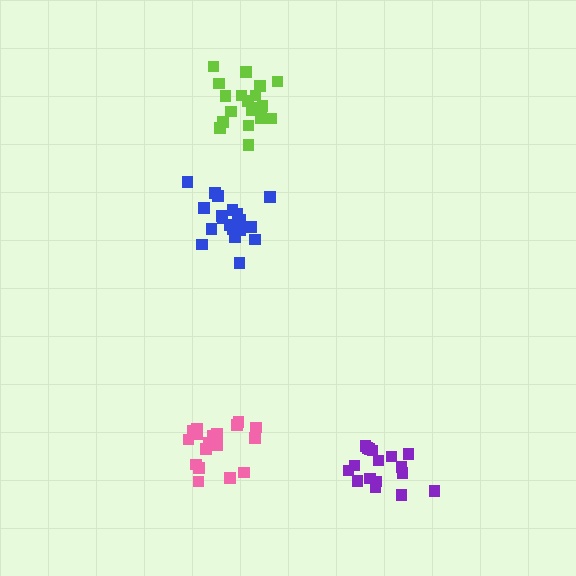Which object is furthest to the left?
The pink cluster is leftmost.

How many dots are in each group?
Group 1: 19 dots, Group 2: 19 dots, Group 3: 20 dots, Group 4: 17 dots (75 total).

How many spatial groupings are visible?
There are 4 spatial groupings.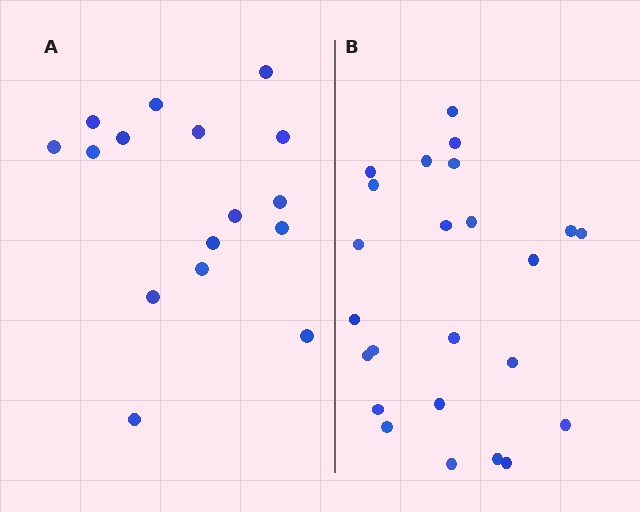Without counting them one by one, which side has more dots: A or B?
Region B (the right region) has more dots.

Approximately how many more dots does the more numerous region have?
Region B has roughly 8 or so more dots than region A.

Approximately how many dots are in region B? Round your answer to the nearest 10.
About 20 dots. (The exact count is 24, which rounds to 20.)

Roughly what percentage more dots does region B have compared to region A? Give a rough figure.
About 50% more.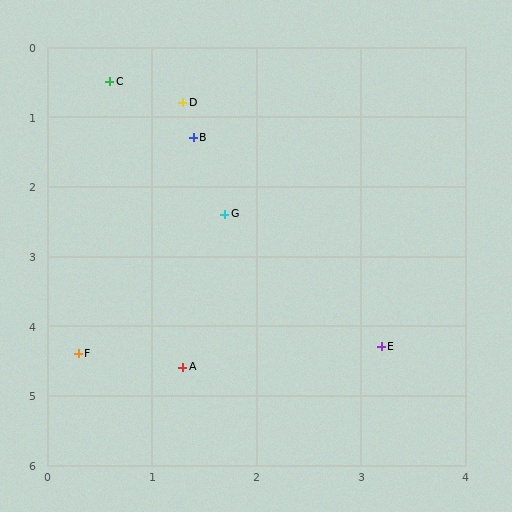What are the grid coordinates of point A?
Point A is at approximately (1.3, 4.6).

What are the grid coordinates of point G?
Point G is at approximately (1.7, 2.4).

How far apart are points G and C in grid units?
Points G and C are about 2.2 grid units apart.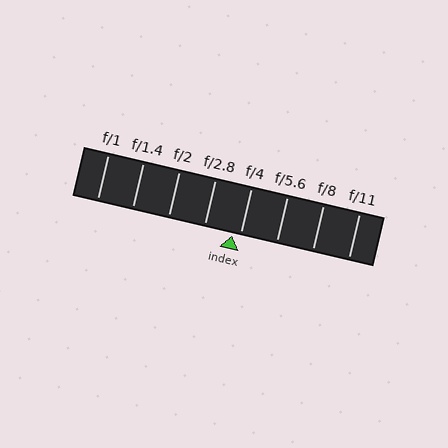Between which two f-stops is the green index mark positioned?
The index mark is between f/2.8 and f/4.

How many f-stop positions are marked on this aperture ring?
There are 8 f-stop positions marked.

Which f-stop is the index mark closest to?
The index mark is closest to f/4.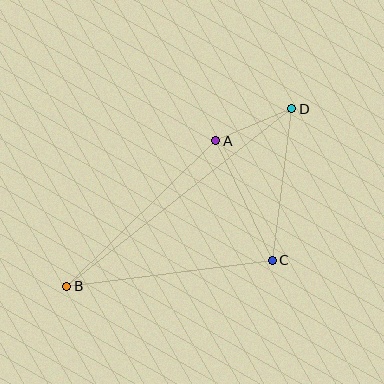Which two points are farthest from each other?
Points B and D are farthest from each other.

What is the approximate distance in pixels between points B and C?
The distance between B and C is approximately 207 pixels.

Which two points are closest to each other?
Points A and D are closest to each other.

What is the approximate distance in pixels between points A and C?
The distance between A and C is approximately 132 pixels.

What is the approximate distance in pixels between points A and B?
The distance between A and B is approximately 208 pixels.